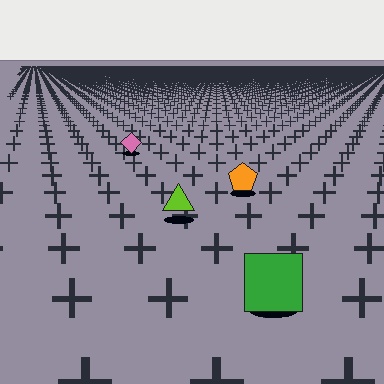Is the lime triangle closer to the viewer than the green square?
No. The green square is closer — you can tell from the texture gradient: the ground texture is coarser near it.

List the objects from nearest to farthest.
From nearest to farthest: the green square, the lime triangle, the orange pentagon, the pink diamond.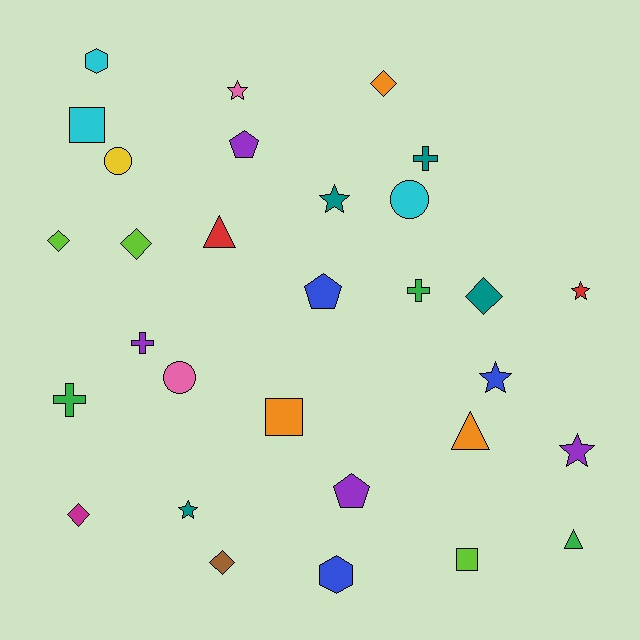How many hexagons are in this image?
There are 2 hexagons.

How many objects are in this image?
There are 30 objects.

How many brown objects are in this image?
There is 1 brown object.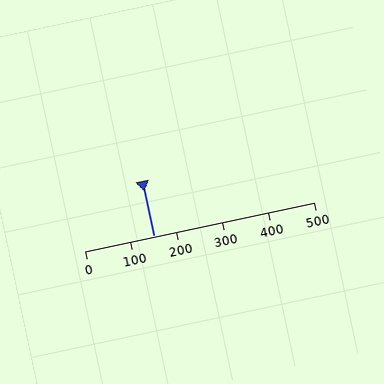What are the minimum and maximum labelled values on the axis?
The axis runs from 0 to 500.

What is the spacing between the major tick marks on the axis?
The major ticks are spaced 100 apart.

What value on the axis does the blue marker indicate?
The marker indicates approximately 150.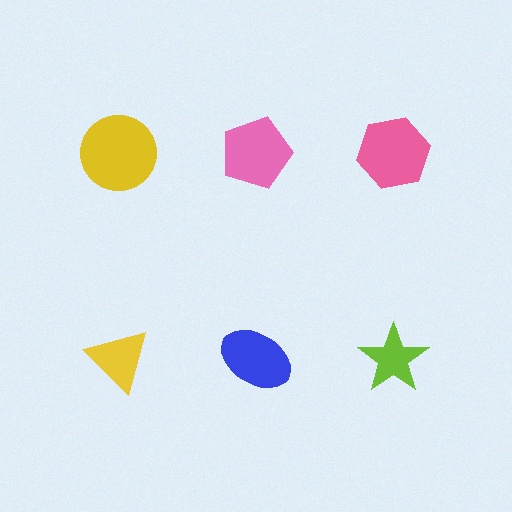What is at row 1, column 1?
A yellow circle.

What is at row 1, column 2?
A pink pentagon.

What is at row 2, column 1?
A yellow triangle.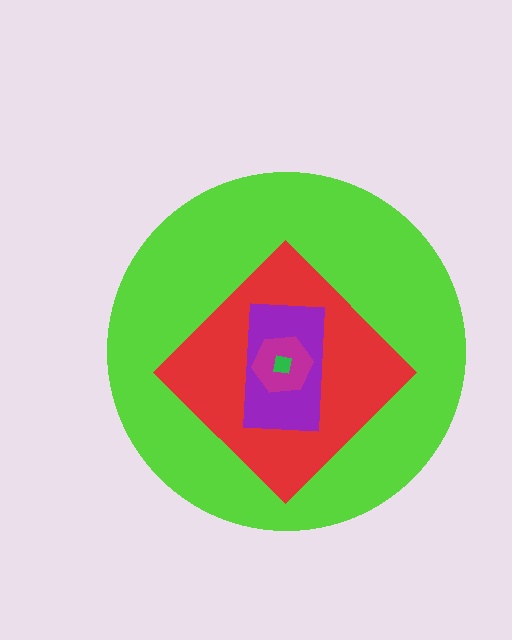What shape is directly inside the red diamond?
The purple rectangle.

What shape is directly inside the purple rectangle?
The magenta hexagon.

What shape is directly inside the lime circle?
The red diamond.